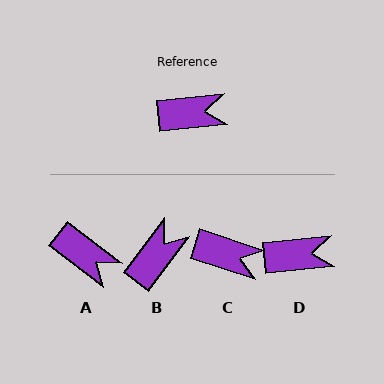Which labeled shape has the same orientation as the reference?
D.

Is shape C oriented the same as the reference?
No, it is off by about 24 degrees.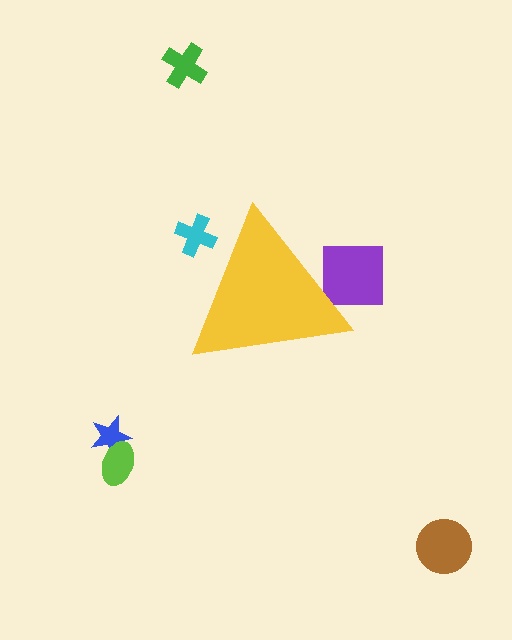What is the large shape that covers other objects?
A yellow triangle.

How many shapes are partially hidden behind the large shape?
2 shapes are partially hidden.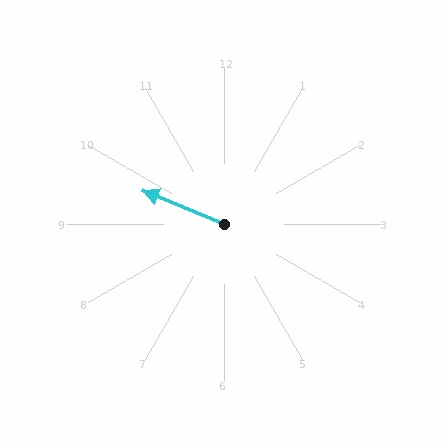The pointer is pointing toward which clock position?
Roughly 10 o'clock.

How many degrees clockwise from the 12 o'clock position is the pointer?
Approximately 293 degrees.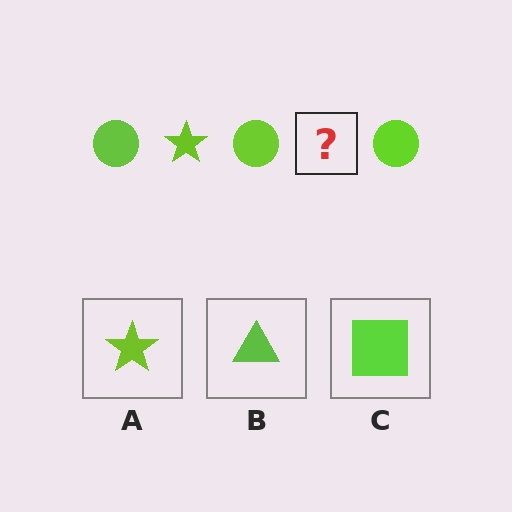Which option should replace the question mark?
Option A.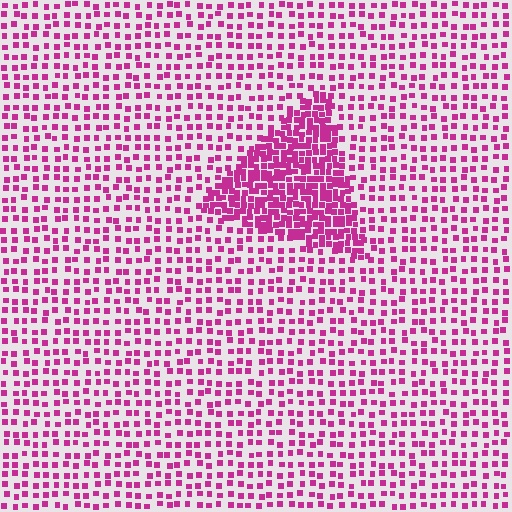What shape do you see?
I see a triangle.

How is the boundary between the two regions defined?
The boundary is defined by a change in element density (approximately 2.5x ratio). All elements are the same color, size, and shape.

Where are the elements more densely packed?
The elements are more densely packed inside the triangle boundary.